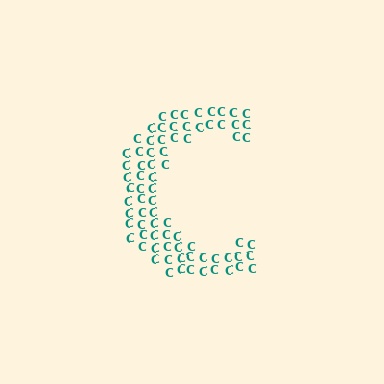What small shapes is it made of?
It is made of small letter C's.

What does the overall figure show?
The overall figure shows the letter C.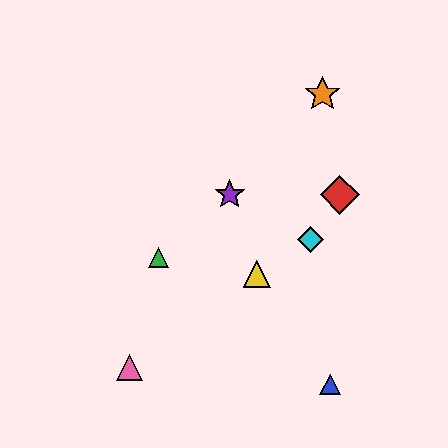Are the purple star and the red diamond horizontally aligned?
Yes, both are at y≈195.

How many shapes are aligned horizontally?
2 shapes (the red diamond, the purple star) are aligned horizontally.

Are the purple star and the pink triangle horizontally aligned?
No, the purple star is at y≈195 and the pink triangle is at y≈368.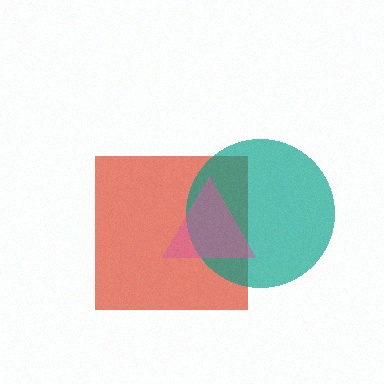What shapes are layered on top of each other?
The layered shapes are: a red square, a teal circle, a pink triangle.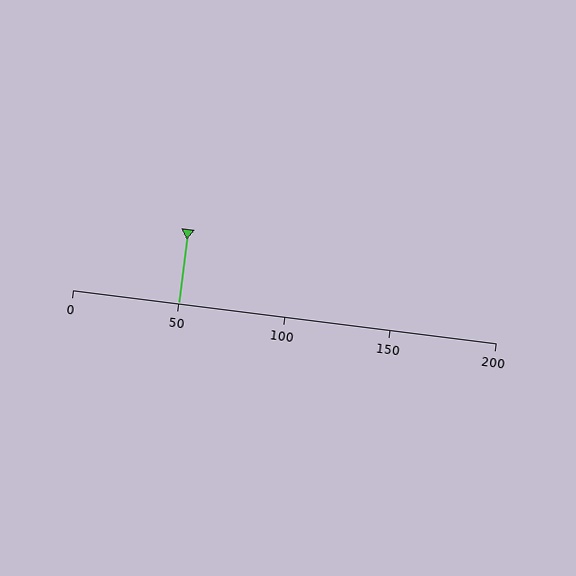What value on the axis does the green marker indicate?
The marker indicates approximately 50.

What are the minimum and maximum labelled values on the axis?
The axis runs from 0 to 200.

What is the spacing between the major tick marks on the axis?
The major ticks are spaced 50 apart.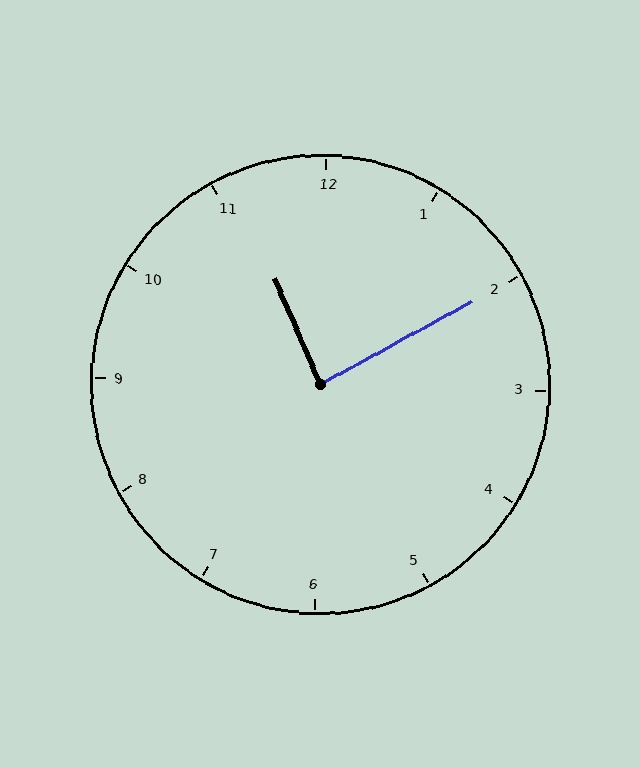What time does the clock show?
11:10.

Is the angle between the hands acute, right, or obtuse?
It is right.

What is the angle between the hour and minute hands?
Approximately 85 degrees.